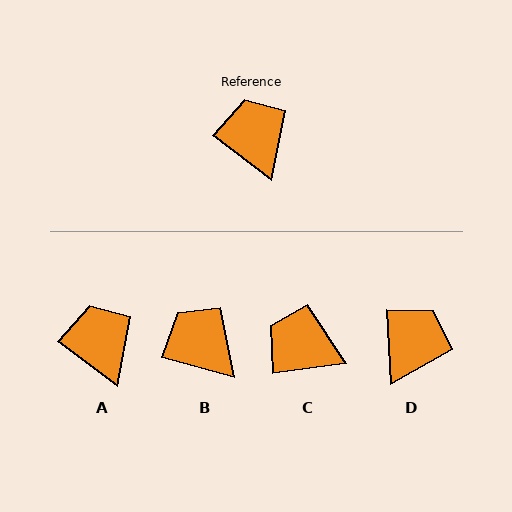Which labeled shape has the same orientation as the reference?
A.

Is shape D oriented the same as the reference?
No, it is off by about 49 degrees.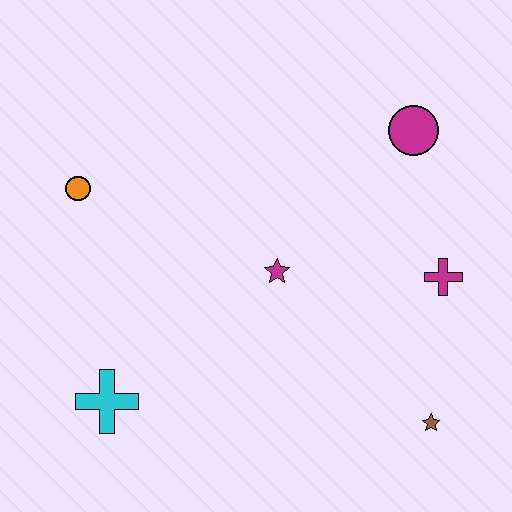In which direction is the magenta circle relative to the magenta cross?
The magenta circle is above the magenta cross.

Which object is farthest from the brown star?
The orange circle is farthest from the brown star.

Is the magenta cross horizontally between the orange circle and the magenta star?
No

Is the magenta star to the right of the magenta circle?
No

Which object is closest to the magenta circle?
The magenta cross is closest to the magenta circle.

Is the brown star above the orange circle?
No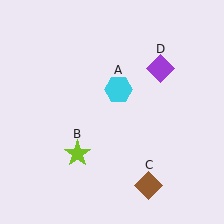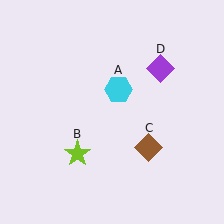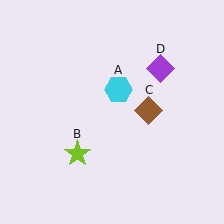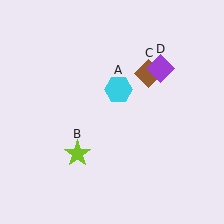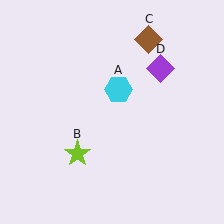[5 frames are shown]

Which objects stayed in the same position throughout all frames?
Cyan hexagon (object A) and lime star (object B) and purple diamond (object D) remained stationary.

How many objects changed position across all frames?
1 object changed position: brown diamond (object C).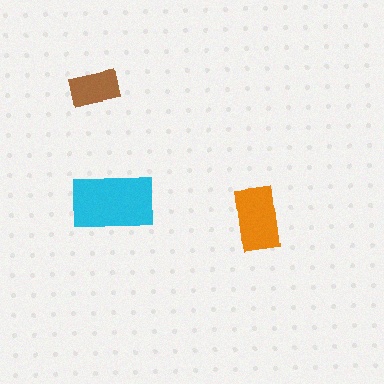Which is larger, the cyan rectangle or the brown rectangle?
The cyan one.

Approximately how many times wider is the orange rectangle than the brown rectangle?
About 1.5 times wider.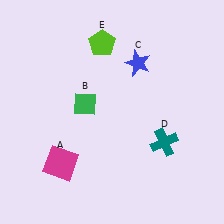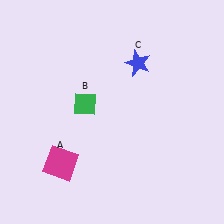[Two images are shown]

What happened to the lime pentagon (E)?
The lime pentagon (E) was removed in Image 2. It was in the top-left area of Image 1.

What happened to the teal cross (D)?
The teal cross (D) was removed in Image 2. It was in the bottom-right area of Image 1.